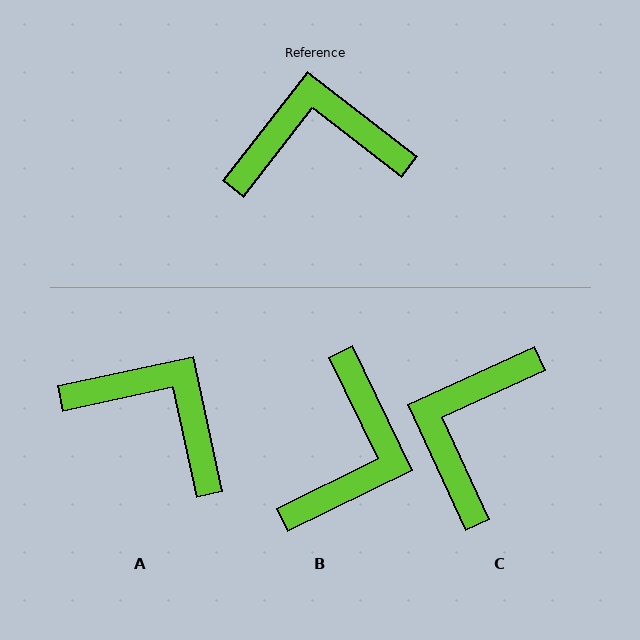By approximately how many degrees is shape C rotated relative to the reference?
Approximately 62 degrees counter-clockwise.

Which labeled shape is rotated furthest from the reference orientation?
B, about 116 degrees away.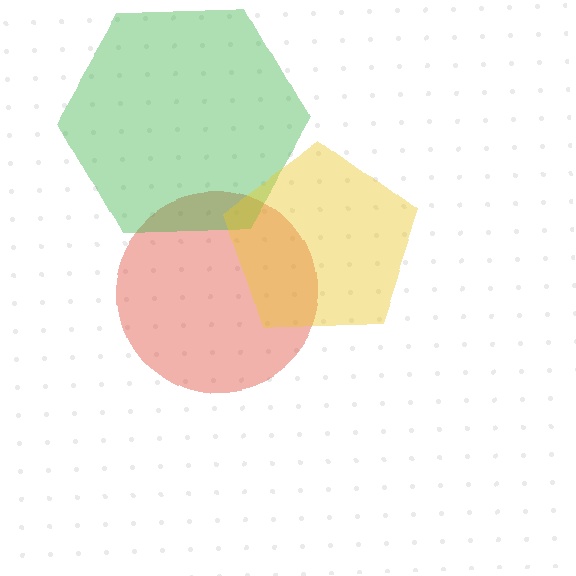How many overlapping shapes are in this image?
There are 3 overlapping shapes in the image.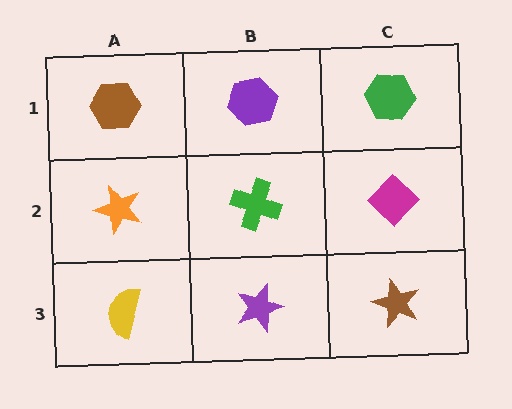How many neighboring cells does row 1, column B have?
3.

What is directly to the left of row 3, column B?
A yellow semicircle.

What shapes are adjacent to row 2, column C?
A green hexagon (row 1, column C), a brown star (row 3, column C), a green cross (row 2, column B).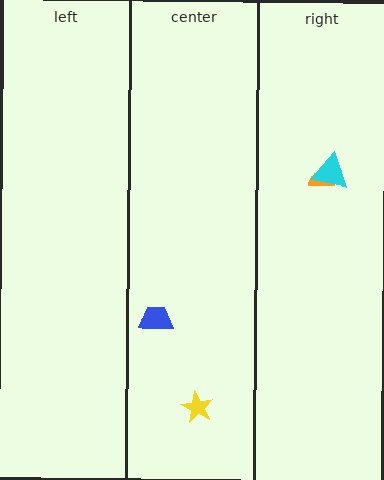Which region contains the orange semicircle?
The right region.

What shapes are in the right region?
The orange semicircle, the cyan triangle.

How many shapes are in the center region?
2.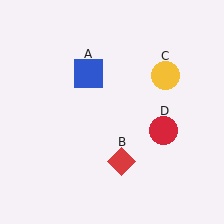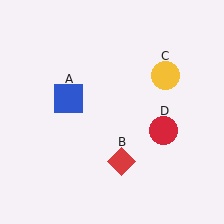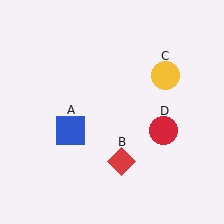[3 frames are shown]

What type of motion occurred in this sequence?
The blue square (object A) rotated counterclockwise around the center of the scene.